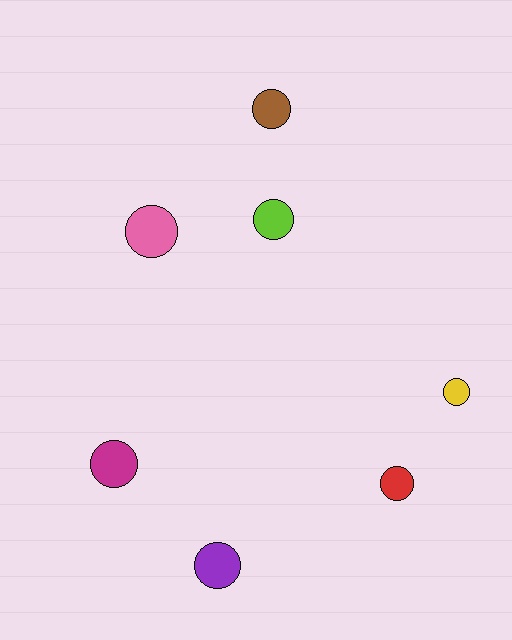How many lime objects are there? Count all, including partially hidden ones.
There is 1 lime object.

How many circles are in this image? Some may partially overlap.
There are 7 circles.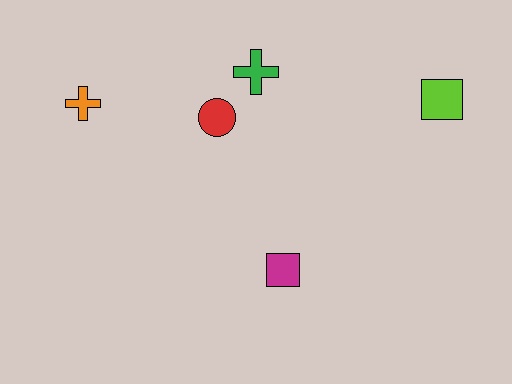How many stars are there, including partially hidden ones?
There are no stars.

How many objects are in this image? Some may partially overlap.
There are 5 objects.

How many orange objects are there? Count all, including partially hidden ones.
There is 1 orange object.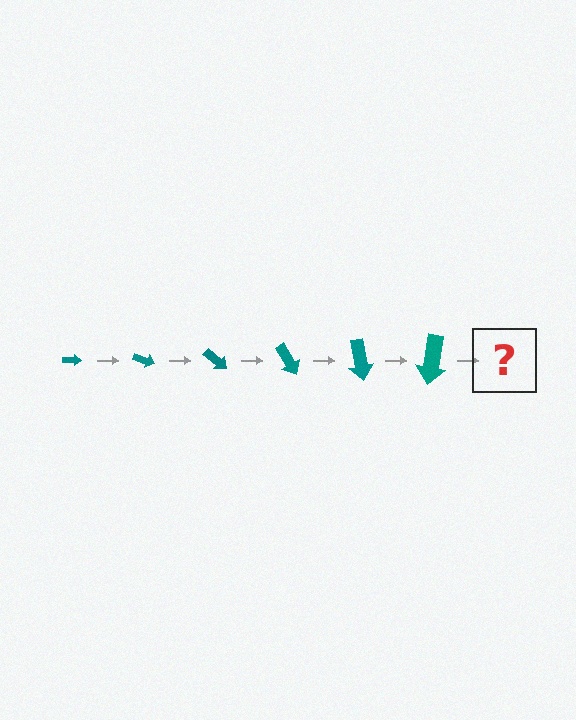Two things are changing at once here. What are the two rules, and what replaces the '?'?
The two rules are that the arrow grows larger each step and it rotates 20 degrees each step. The '?' should be an arrow, larger than the previous one and rotated 120 degrees from the start.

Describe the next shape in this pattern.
It should be an arrow, larger than the previous one and rotated 120 degrees from the start.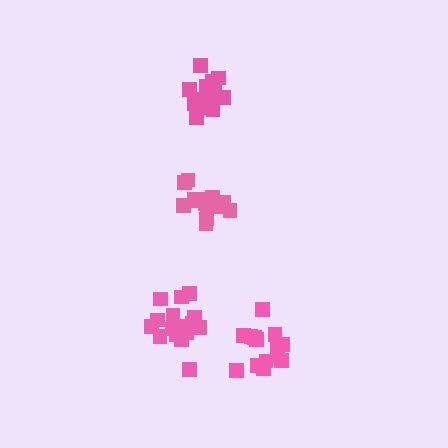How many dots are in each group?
Group 1: 15 dots, Group 2: 15 dots, Group 3: 18 dots, Group 4: 18 dots (66 total).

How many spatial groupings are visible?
There are 4 spatial groupings.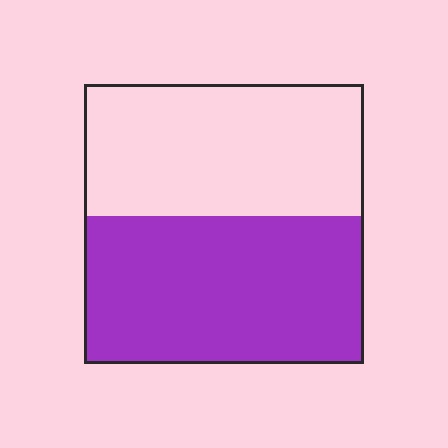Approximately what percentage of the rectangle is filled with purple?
Approximately 55%.